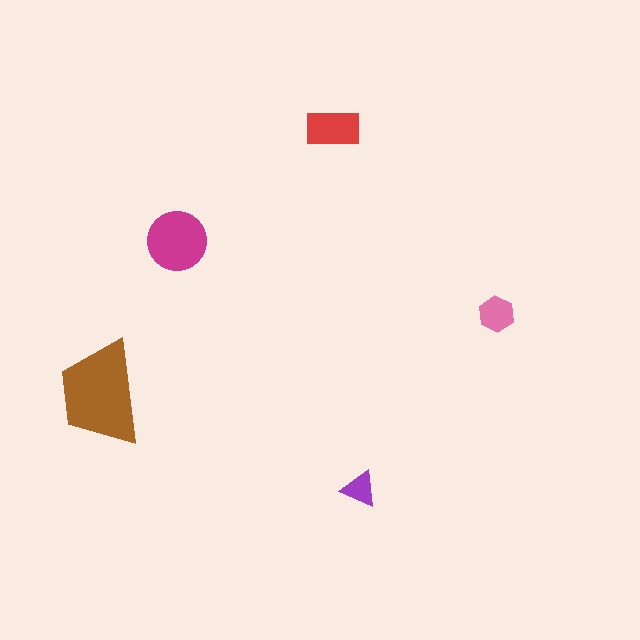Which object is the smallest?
The purple triangle.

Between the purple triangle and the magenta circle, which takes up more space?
The magenta circle.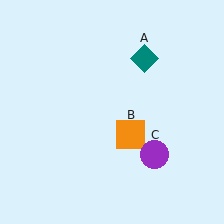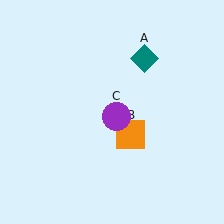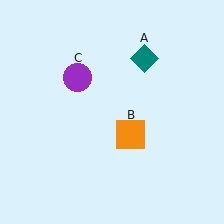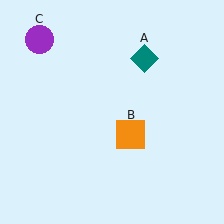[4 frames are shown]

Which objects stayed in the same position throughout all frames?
Teal diamond (object A) and orange square (object B) remained stationary.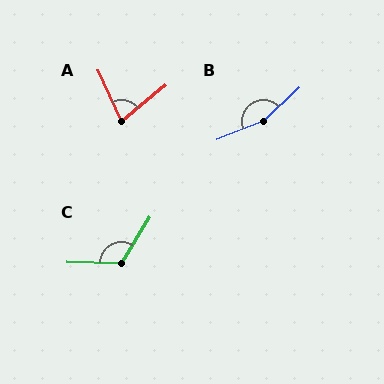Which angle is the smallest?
A, at approximately 75 degrees.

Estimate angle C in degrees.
Approximately 120 degrees.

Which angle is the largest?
B, at approximately 158 degrees.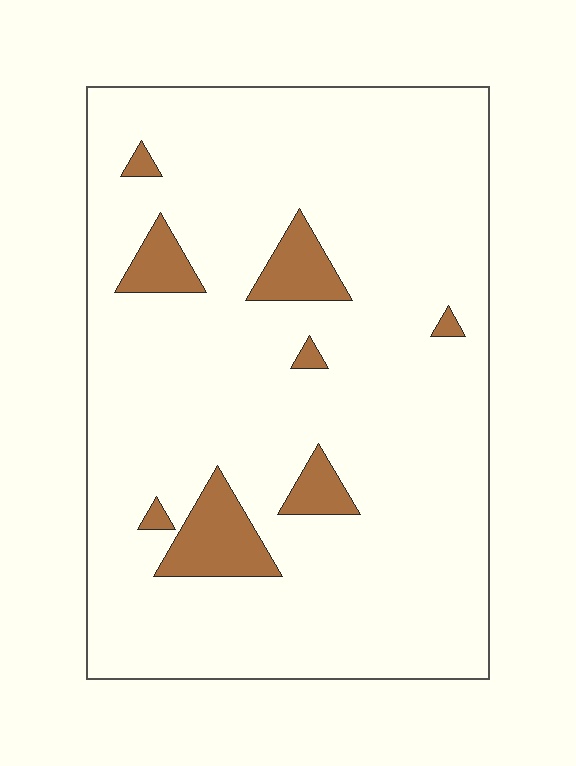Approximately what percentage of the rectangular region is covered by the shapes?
Approximately 10%.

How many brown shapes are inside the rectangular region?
8.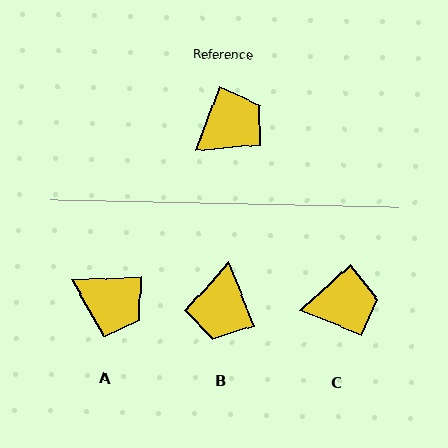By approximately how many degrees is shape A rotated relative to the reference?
Approximately 67 degrees clockwise.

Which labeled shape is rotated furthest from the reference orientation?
B, about 137 degrees away.